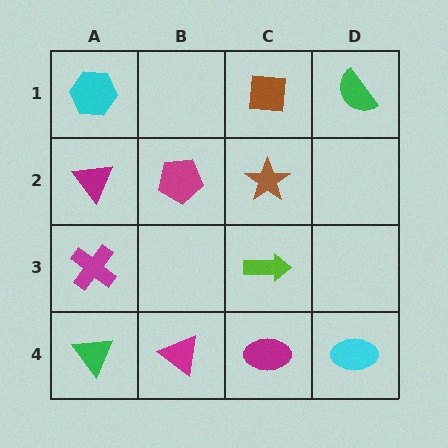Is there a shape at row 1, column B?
No, that cell is empty.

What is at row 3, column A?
A magenta cross.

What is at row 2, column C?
A brown star.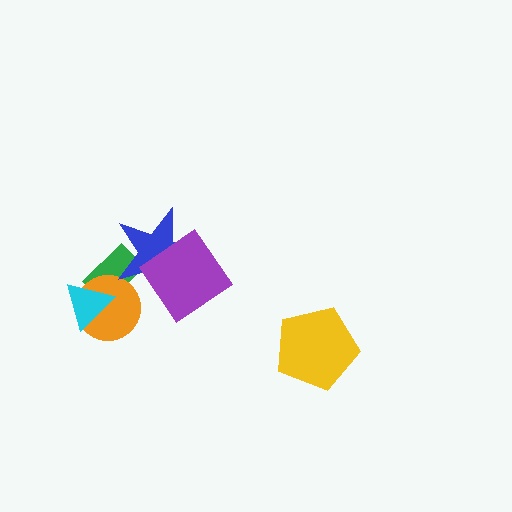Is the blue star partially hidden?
Yes, it is partially covered by another shape.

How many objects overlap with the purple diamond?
1 object overlaps with the purple diamond.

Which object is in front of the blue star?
The purple diamond is in front of the blue star.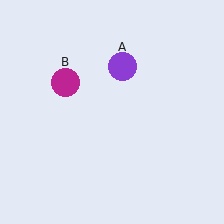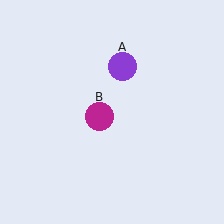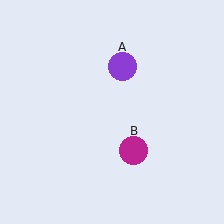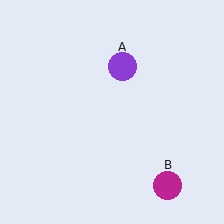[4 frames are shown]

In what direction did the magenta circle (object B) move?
The magenta circle (object B) moved down and to the right.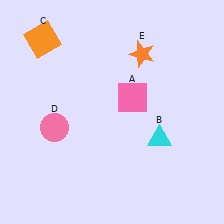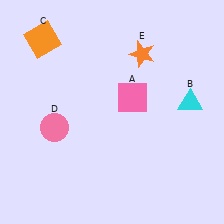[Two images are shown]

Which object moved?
The cyan triangle (B) moved up.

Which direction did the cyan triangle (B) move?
The cyan triangle (B) moved up.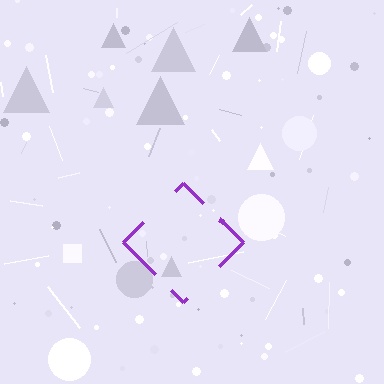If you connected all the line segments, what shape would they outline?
They would outline a diamond.